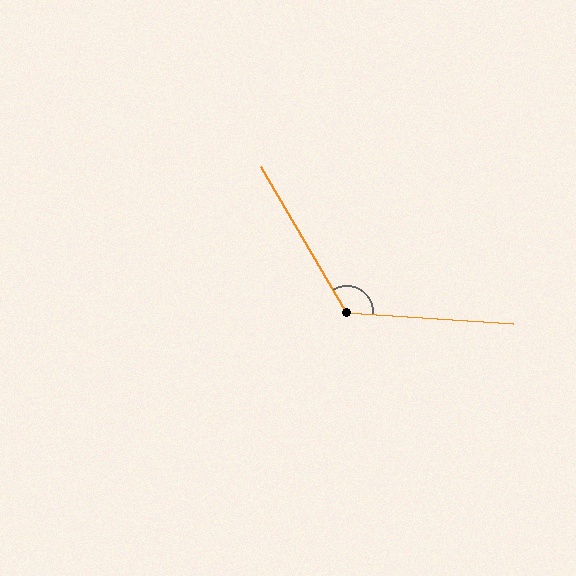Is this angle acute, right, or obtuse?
It is obtuse.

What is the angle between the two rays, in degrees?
Approximately 124 degrees.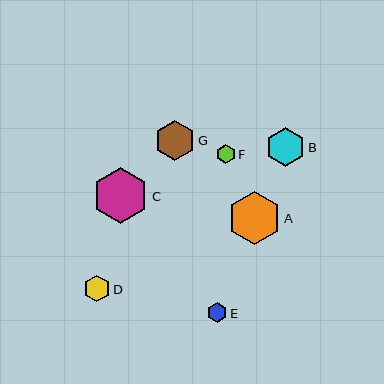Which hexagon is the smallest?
Hexagon F is the smallest with a size of approximately 19 pixels.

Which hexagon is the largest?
Hexagon C is the largest with a size of approximately 55 pixels.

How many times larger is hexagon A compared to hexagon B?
Hexagon A is approximately 1.4 times the size of hexagon B.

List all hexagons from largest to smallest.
From largest to smallest: C, A, G, B, D, E, F.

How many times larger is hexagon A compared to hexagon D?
Hexagon A is approximately 2.0 times the size of hexagon D.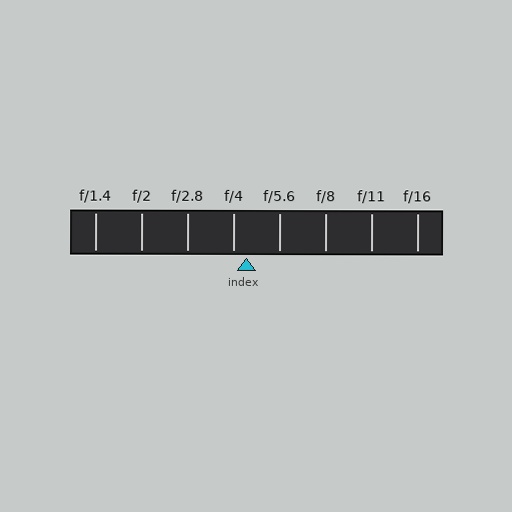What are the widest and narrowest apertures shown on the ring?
The widest aperture shown is f/1.4 and the narrowest is f/16.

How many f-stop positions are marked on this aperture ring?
There are 8 f-stop positions marked.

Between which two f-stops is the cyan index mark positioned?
The index mark is between f/4 and f/5.6.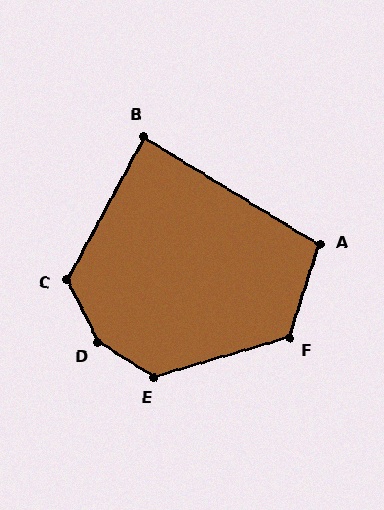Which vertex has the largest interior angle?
D, at approximately 149 degrees.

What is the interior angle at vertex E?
Approximately 131 degrees (obtuse).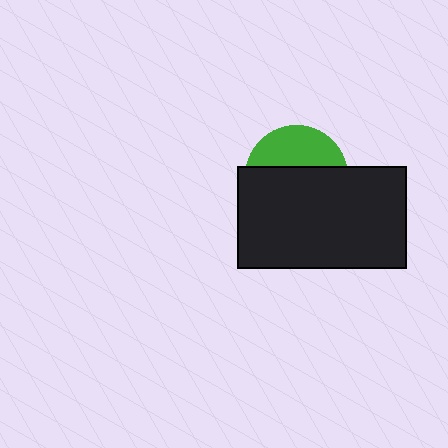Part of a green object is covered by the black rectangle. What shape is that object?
It is a circle.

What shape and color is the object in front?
The object in front is a black rectangle.